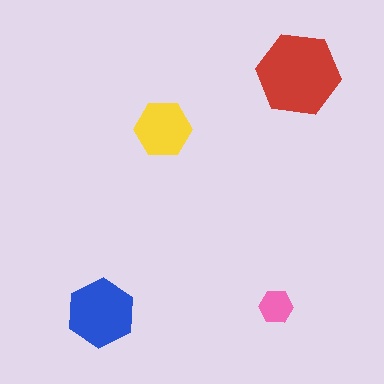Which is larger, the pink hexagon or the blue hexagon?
The blue one.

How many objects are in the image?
There are 4 objects in the image.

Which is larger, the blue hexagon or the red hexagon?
The red one.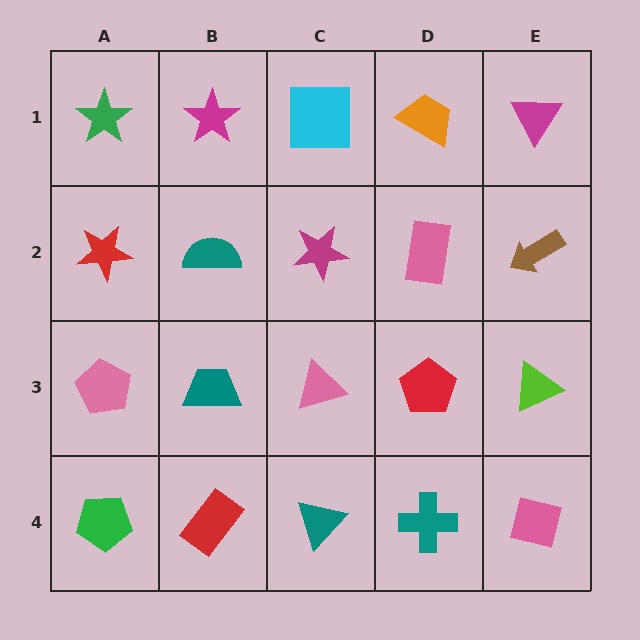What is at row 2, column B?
A teal semicircle.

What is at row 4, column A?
A green pentagon.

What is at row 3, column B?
A teal trapezoid.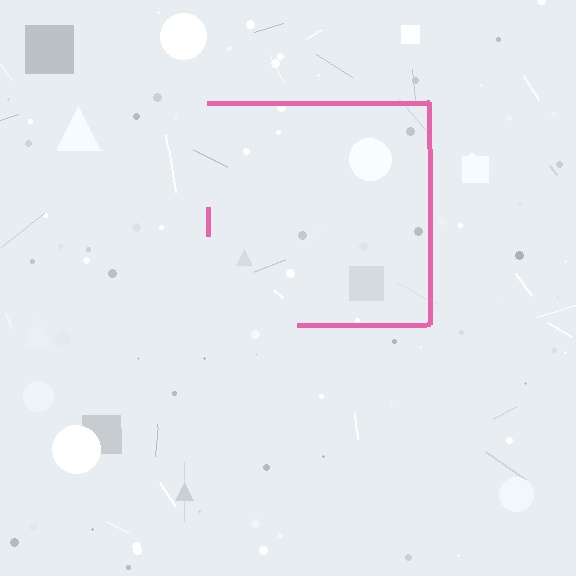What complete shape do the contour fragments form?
The contour fragments form a square.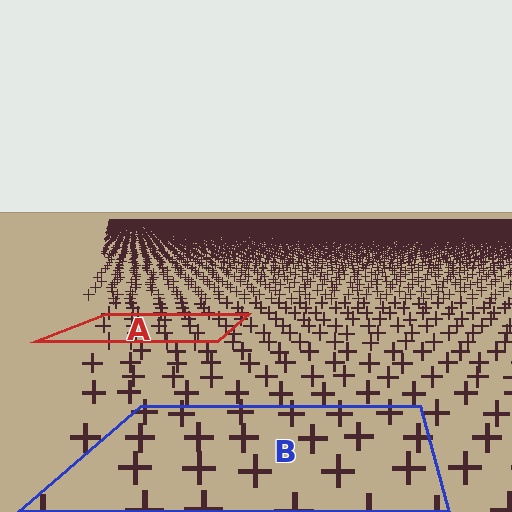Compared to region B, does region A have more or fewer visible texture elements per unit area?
Region A has more texture elements per unit area — they are packed more densely because it is farther away.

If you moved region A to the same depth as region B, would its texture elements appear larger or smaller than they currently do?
They would appear larger. At a closer depth, the same texture elements are projected at a bigger on-screen size.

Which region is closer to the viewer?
Region B is closer. The texture elements there are larger and more spread out.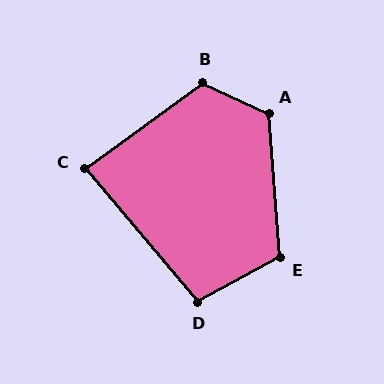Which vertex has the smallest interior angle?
C, at approximately 86 degrees.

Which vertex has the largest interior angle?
A, at approximately 119 degrees.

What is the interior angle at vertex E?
Approximately 114 degrees (obtuse).